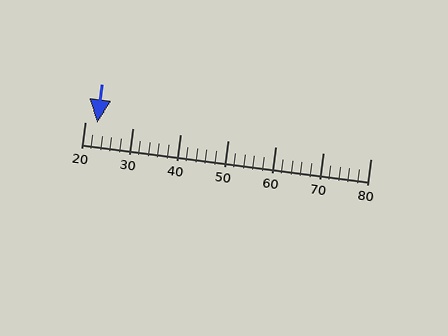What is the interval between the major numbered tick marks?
The major tick marks are spaced 10 units apart.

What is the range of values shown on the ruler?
The ruler shows values from 20 to 80.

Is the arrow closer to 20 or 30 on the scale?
The arrow is closer to 20.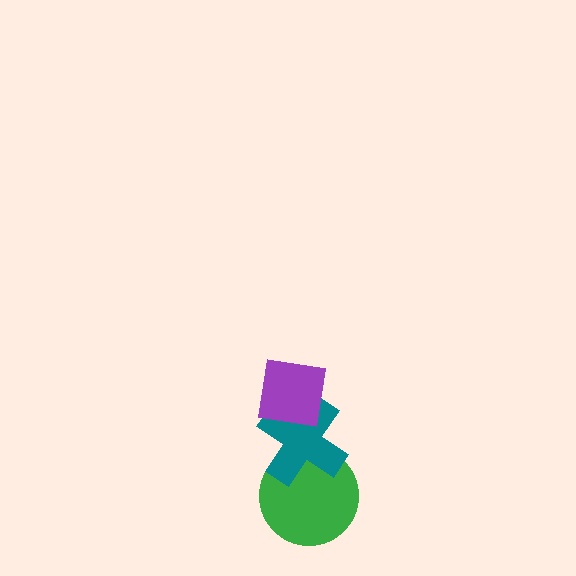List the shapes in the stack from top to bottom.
From top to bottom: the purple square, the teal cross, the green circle.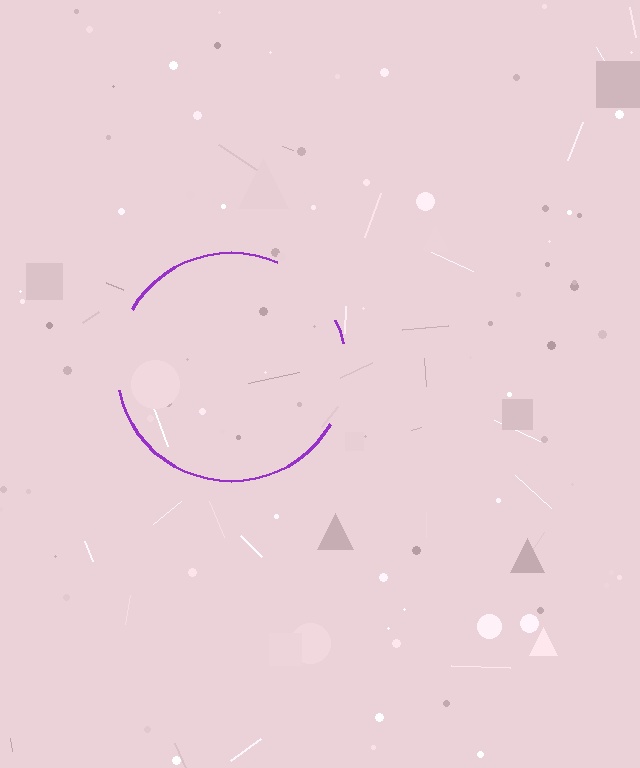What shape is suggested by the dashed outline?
The dashed outline suggests a circle.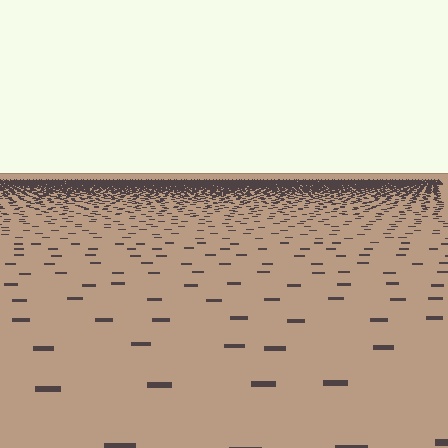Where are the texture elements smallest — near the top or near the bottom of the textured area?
Near the top.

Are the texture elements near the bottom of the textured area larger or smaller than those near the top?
Larger. Near the bottom, elements are closer to the viewer and appear at a bigger on-screen size.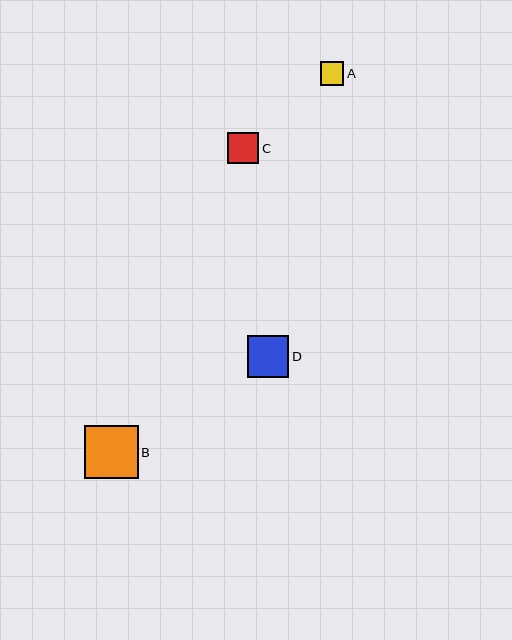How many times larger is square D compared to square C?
Square D is approximately 1.3 times the size of square C.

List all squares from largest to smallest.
From largest to smallest: B, D, C, A.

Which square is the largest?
Square B is the largest with a size of approximately 53 pixels.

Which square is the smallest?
Square A is the smallest with a size of approximately 23 pixels.